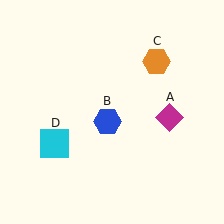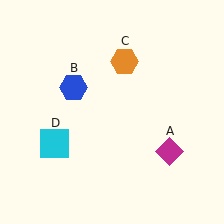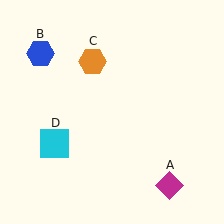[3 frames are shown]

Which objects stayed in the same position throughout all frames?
Cyan square (object D) remained stationary.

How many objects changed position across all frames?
3 objects changed position: magenta diamond (object A), blue hexagon (object B), orange hexagon (object C).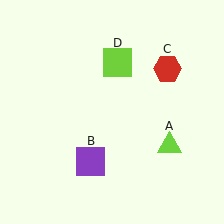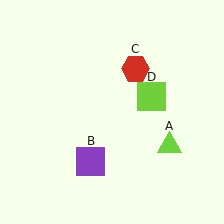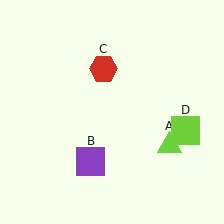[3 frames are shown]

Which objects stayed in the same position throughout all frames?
Lime triangle (object A) and purple square (object B) remained stationary.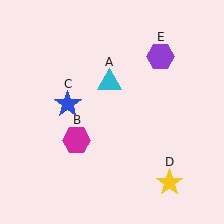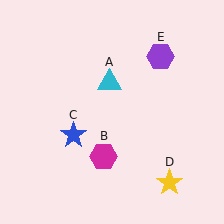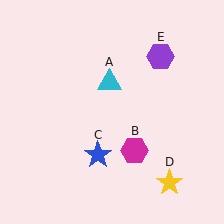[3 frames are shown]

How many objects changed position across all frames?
2 objects changed position: magenta hexagon (object B), blue star (object C).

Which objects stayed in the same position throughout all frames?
Cyan triangle (object A) and yellow star (object D) and purple hexagon (object E) remained stationary.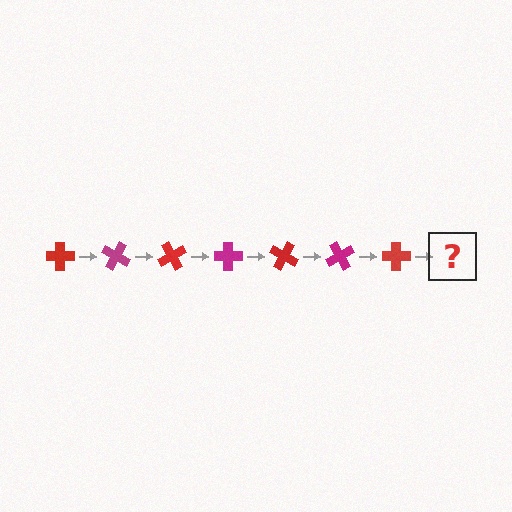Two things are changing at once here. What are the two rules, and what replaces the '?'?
The two rules are that it rotates 30 degrees each step and the color cycles through red and magenta. The '?' should be a magenta cross, rotated 210 degrees from the start.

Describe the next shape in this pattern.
It should be a magenta cross, rotated 210 degrees from the start.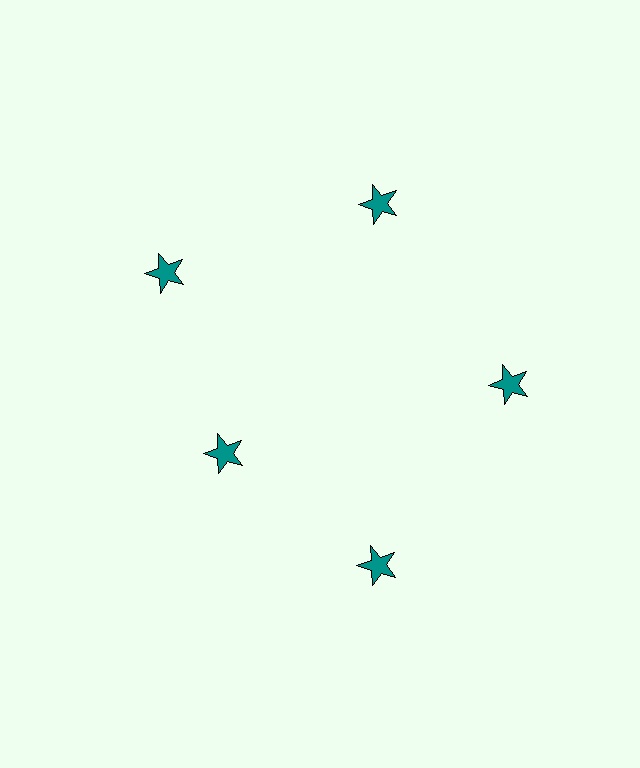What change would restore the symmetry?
The symmetry would be restored by moving it outward, back onto the ring so that all 5 stars sit at equal angles and equal distance from the center.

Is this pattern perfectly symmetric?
No. The 5 teal stars are arranged in a ring, but one element near the 8 o'clock position is pulled inward toward the center, breaking the 5-fold rotational symmetry.